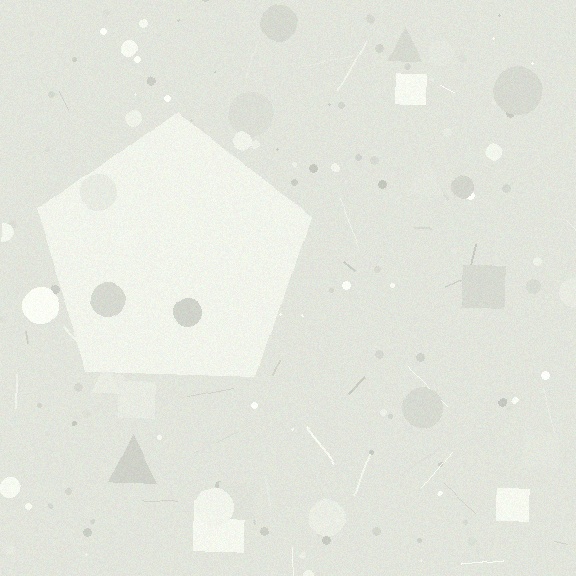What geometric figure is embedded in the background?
A pentagon is embedded in the background.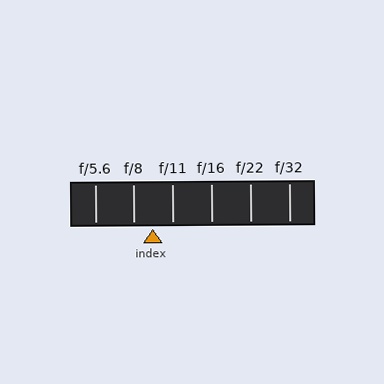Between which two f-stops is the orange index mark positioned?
The index mark is between f/8 and f/11.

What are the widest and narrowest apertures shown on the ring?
The widest aperture shown is f/5.6 and the narrowest is f/32.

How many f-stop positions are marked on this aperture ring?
There are 6 f-stop positions marked.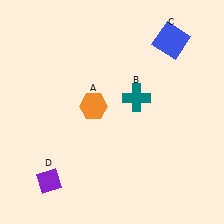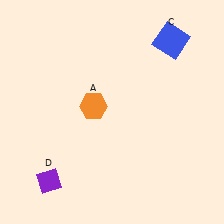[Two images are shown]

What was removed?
The teal cross (B) was removed in Image 2.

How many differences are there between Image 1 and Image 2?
There is 1 difference between the two images.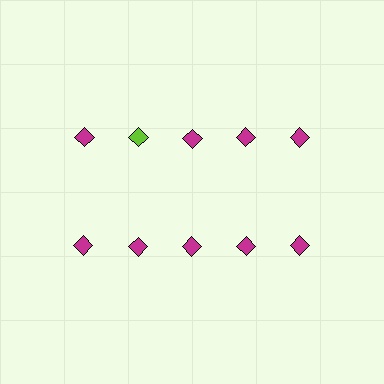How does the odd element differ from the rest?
It has a different color: lime instead of magenta.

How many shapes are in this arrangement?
There are 10 shapes arranged in a grid pattern.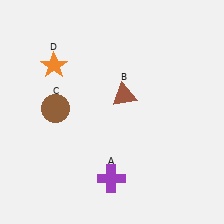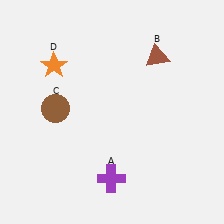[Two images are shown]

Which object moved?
The brown triangle (B) moved up.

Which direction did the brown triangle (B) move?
The brown triangle (B) moved up.